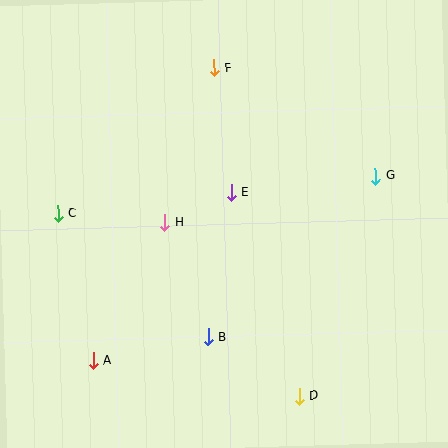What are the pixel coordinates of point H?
Point H is at (165, 223).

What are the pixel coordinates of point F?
Point F is at (214, 68).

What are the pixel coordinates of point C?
Point C is at (58, 214).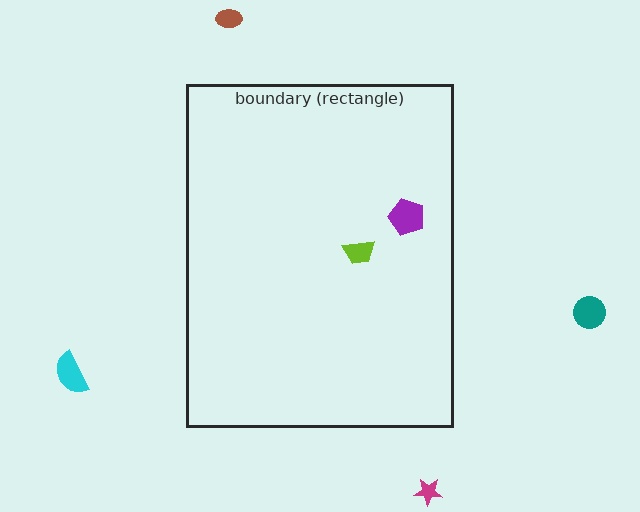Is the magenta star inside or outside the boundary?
Outside.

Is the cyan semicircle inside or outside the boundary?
Outside.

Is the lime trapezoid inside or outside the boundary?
Inside.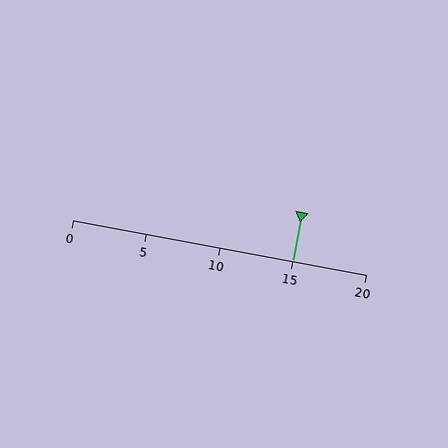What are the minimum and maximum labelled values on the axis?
The axis runs from 0 to 20.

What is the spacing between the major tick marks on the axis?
The major ticks are spaced 5 apart.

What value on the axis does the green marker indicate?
The marker indicates approximately 15.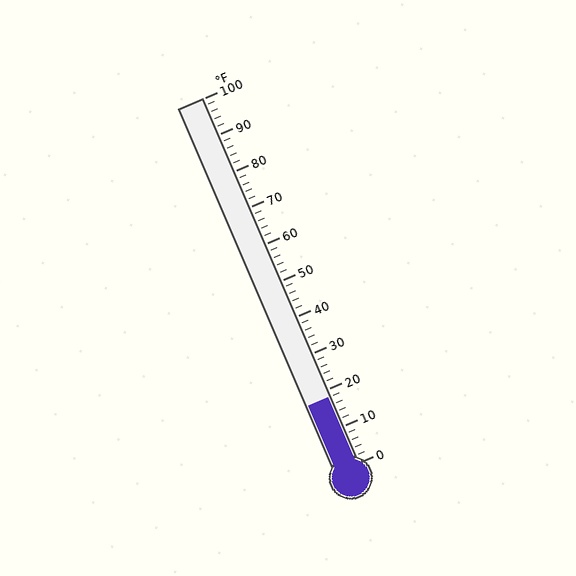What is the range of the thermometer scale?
The thermometer scale ranges from 0°F to 100°F.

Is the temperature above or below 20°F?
The temperature is below 20°F.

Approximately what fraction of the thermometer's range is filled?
The thermometer is filled to approximately 20% of its range.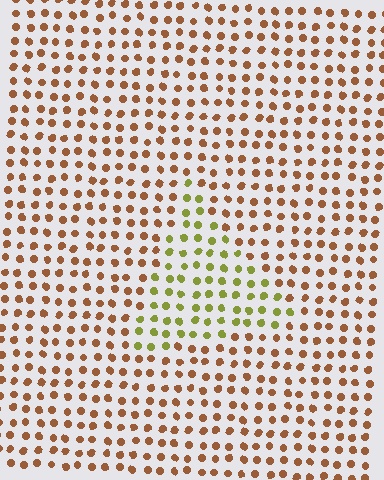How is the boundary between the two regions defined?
The boundary is defined purely by a slight shift in hue (about 52 degrees). Spacing, size, and orientation are identical on both sides.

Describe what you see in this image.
The image is filled with small brown elements in a uniform arrangement. A triangle-shaped region is visible where the elements are tinted to a slightly different hue, forming a subtle color boundary.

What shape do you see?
I see a triangle.